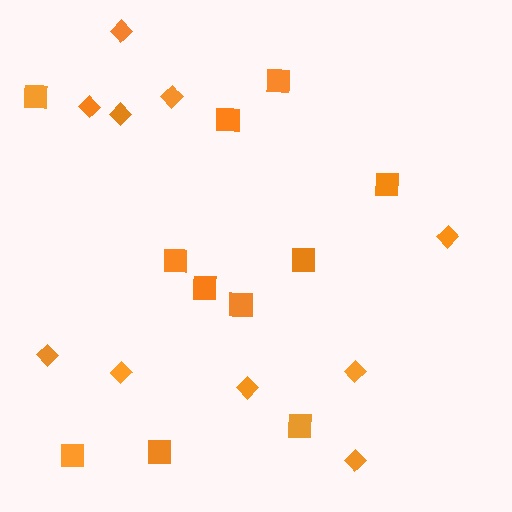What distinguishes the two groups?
There are 2 groups: one group of squares (11) and one group of diamonds (10).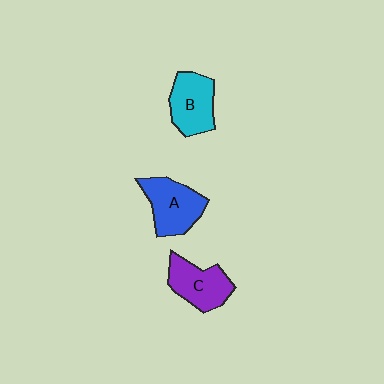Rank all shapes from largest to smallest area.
From largest to smallest: A (blue), B (cyan), C (purple).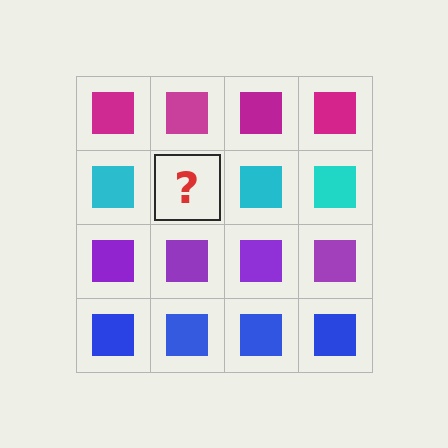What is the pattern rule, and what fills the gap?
The rule is that each row has a consistent color. The gap should be filled with a cyan square.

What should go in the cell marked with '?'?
The missing cell should contain a cyan square.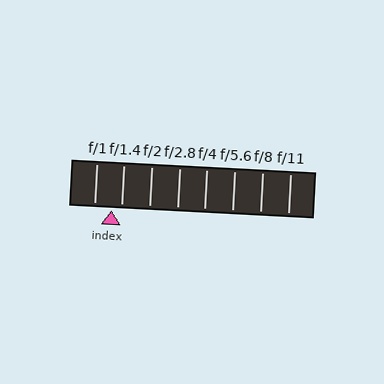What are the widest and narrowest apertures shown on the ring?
The widest aperture shown is f/1 and the narrowest is f/11.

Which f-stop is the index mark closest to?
The index mark is closest to f/1.4.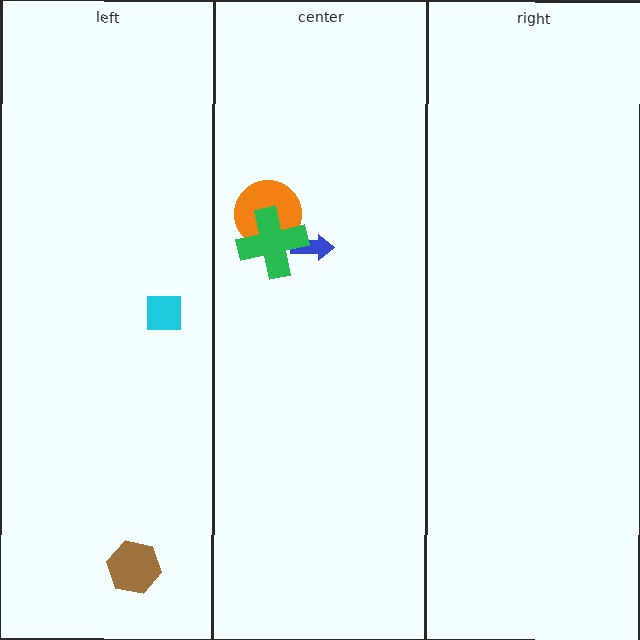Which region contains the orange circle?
The center region.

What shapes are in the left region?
The brown hexagon, the cyan square.